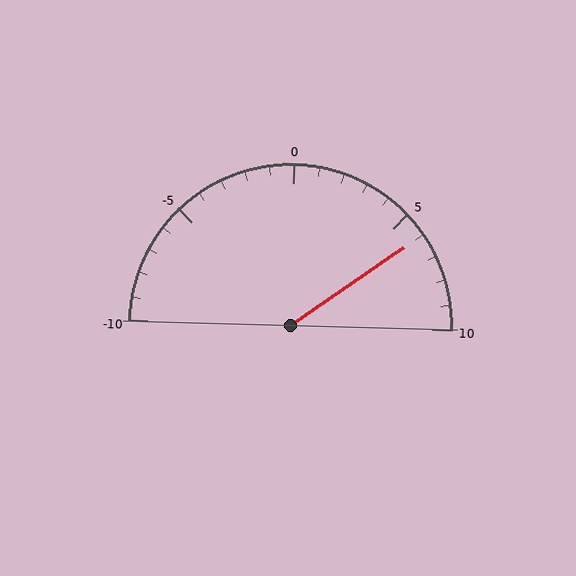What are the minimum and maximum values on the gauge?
The gauge ranges from -10 to 10.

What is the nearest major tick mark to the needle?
The nearest major tick mark is 5.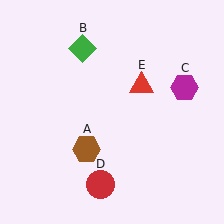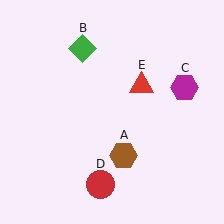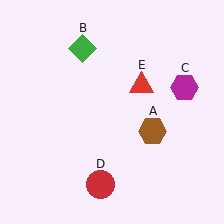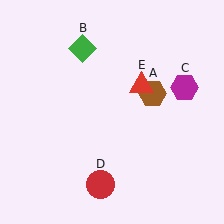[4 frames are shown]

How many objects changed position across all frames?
1 object changed position: brown hexagon (object A).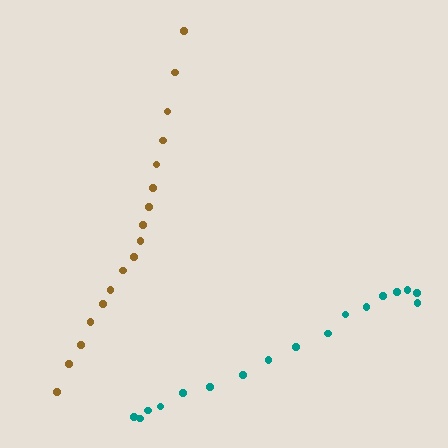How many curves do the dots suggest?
There are 2 distinct paths.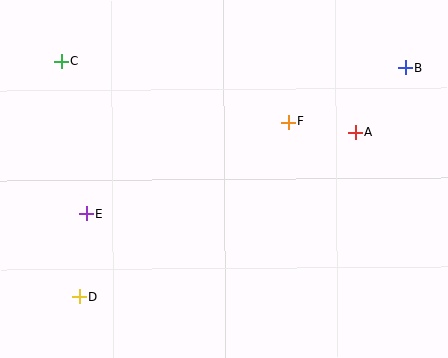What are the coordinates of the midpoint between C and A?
The midpoint between C and A is at (208, 97).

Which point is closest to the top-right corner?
Point B is closest to the top-right corner.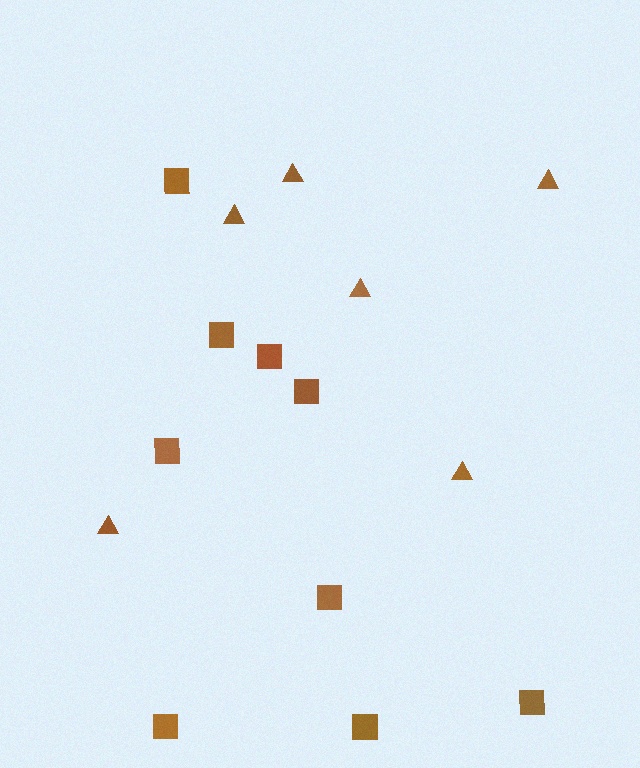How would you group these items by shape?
There are 2 groups: one group of triangles (6) and one group of squares (9).